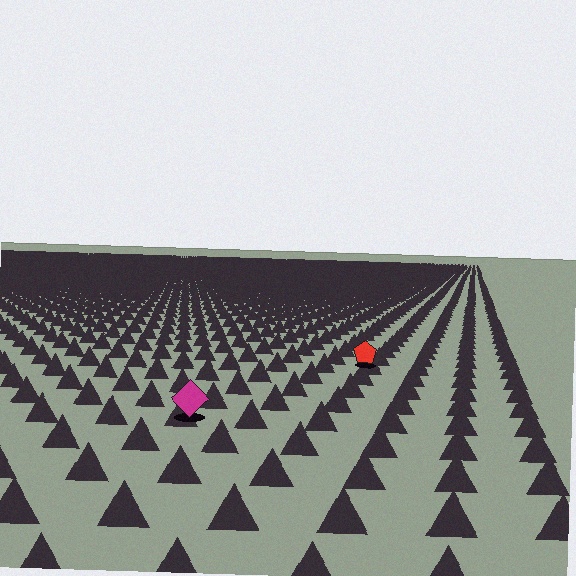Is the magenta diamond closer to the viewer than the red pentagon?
Yes. The magenta diamond is closer — you can tell from the texture gradient: the ground texture is coarser near it.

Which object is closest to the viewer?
The magenta diamond is closest. The texture marks near it are larger and more spread out.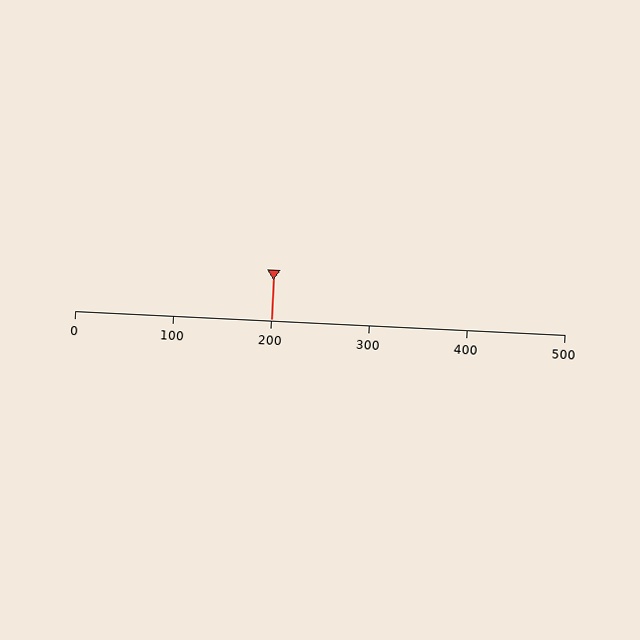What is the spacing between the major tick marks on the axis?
The major ticks are spaced 100 apart.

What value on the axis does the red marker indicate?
The marker indicates approximately 200.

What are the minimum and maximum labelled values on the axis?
The axis runs from 0 to 500.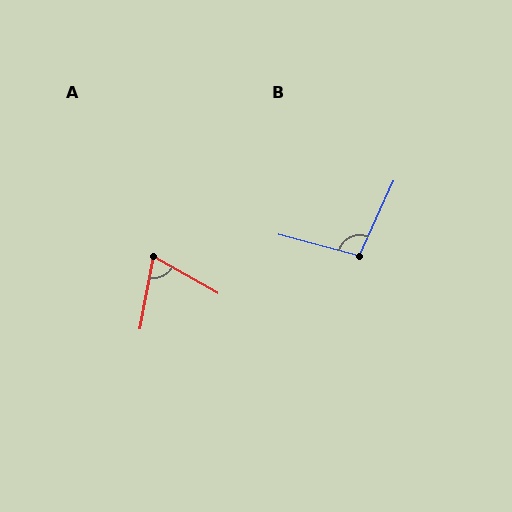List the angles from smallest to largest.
A (71°), B (100°).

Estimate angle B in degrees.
Approximately 100 degrees.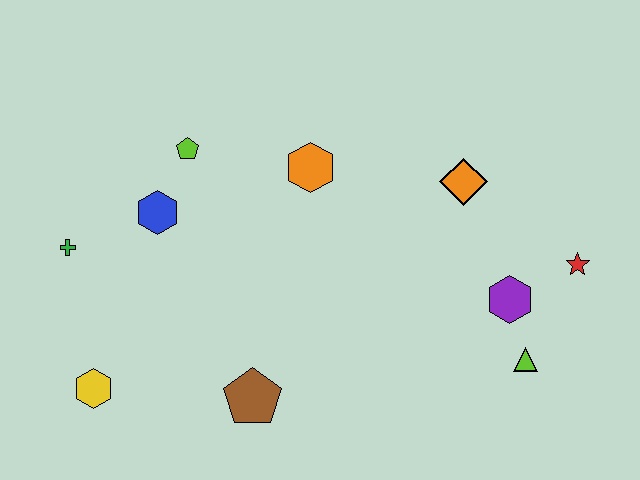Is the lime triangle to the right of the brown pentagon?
Yes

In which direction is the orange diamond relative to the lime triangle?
The orange diamond is above the lime triangle.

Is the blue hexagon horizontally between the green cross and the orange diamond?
Yes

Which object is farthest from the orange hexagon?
The yellow hexagon is farthest from the orange hexagon.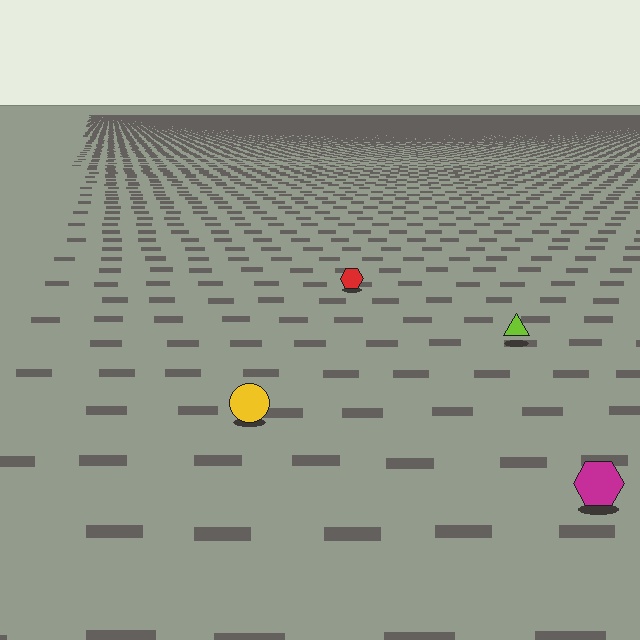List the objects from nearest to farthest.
From nearest to farthest: the magenta hexagon, the yellow circle, the lime triangle, the red hexagon.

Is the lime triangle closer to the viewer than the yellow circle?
No. The yellow circle is closer — you can tell from the texture gradient: the ground texture is coarser near it.